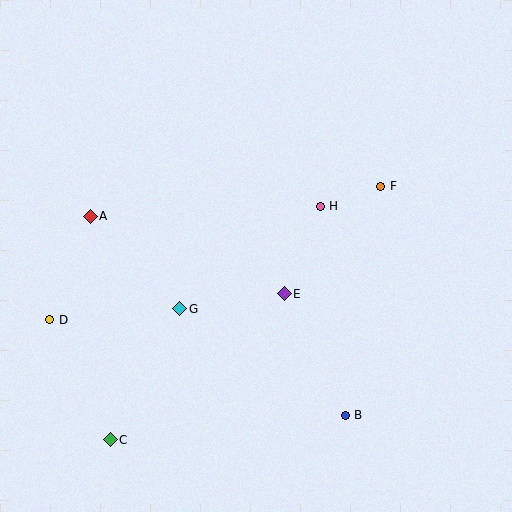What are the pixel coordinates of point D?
Point D is at (50, 320).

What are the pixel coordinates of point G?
Point G is at (180, 309).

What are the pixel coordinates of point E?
Point E is at (284, 294).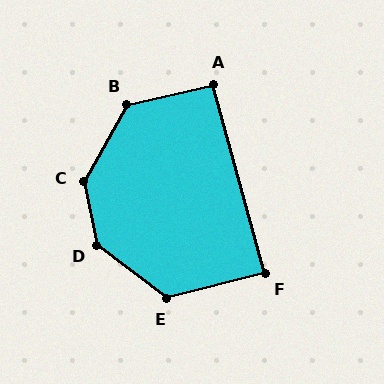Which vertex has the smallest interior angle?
F, at approximately 89 degrees.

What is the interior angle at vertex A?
Approximately 93 degrees (approximately right).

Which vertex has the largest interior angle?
D, at approximately 139 degrees.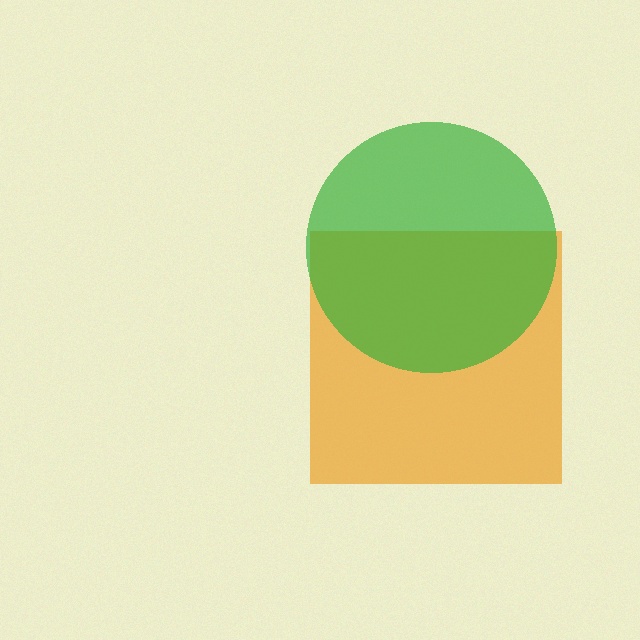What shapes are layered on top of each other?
The layered shapes are: an orange square, a green circle.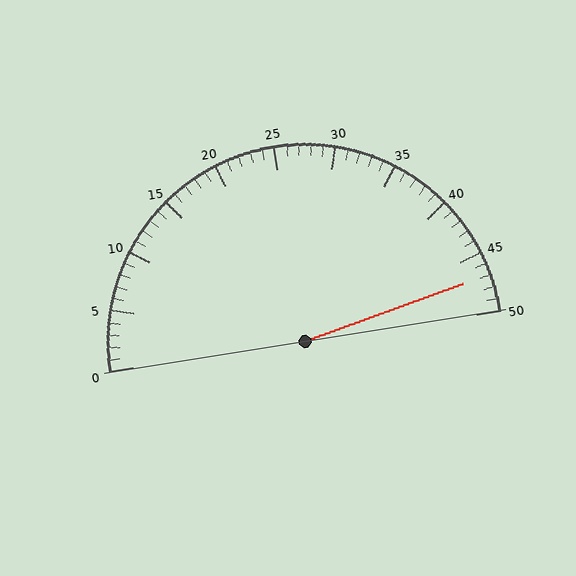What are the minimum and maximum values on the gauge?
The gauge ranges from 0 to 50.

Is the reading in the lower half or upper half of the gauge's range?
The reading is in the upper half of the range (0 to 50).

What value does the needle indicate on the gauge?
The needle indicates approximately 47.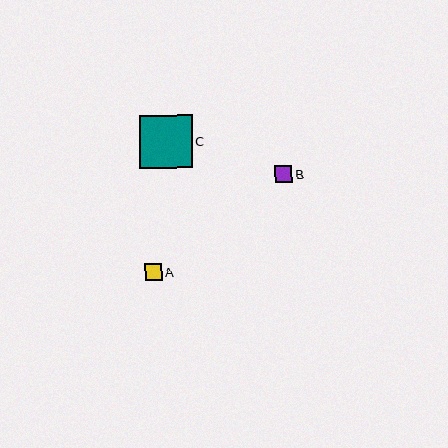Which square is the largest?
Square C is the largest with a size of approximately 53 pixels.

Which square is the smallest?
Square A is the smallest with a size of approximately 17 pixels.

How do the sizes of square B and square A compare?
Square B and square A are approximately the same size.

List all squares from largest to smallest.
From largest to smallest: C, B, A.